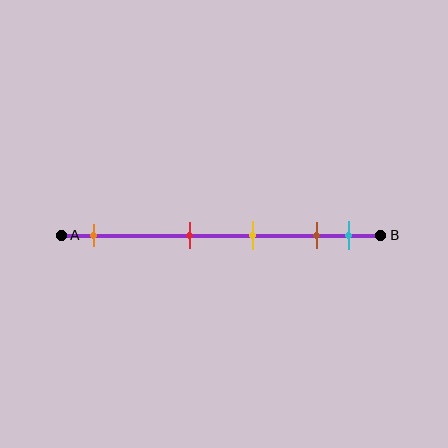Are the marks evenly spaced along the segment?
No, the marks are not evenly spaced.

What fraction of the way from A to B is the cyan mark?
The cyan mark is approximately 90% (0.9) of the way from A to B.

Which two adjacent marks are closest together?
The brown and cyan marks are the closest adjacent pair.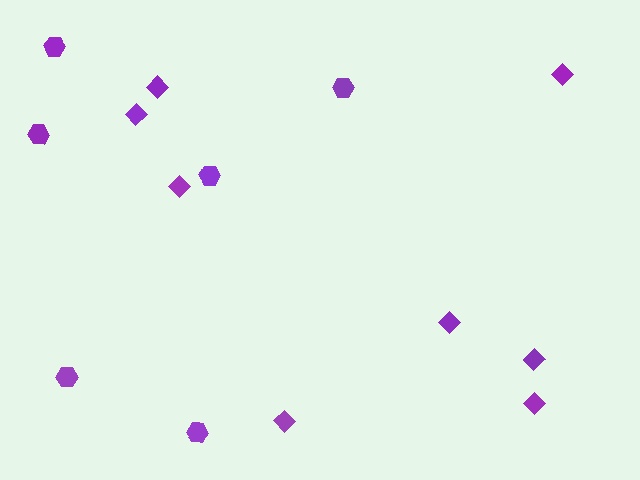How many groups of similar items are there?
There are 2 groups: one group of diamonds (8) and one group of hexagons (6).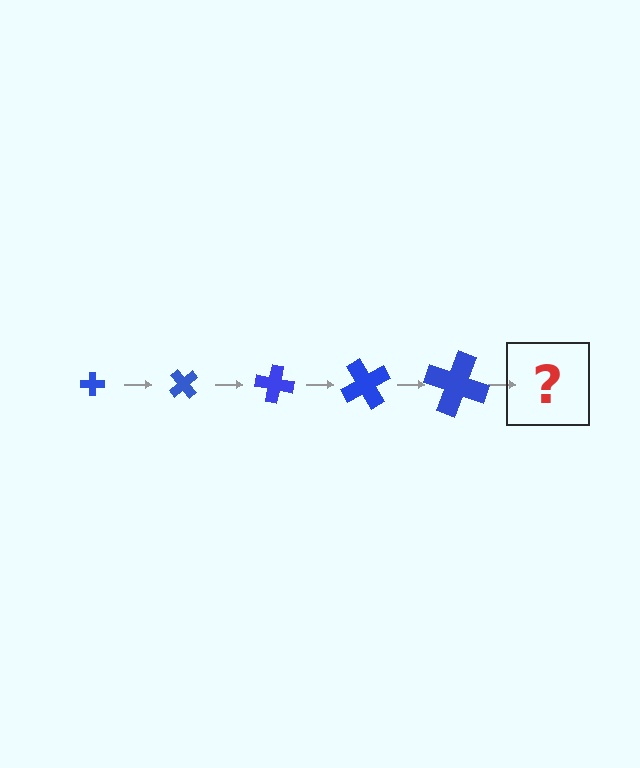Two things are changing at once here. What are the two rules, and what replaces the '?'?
The two rules are that the cross grows larger each step and it rotates 50 degrees each step. The '?' should be a cross, larger than the previous one and rotated 250 degrees from the start.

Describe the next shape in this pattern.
It should be a cross, larger than the previous one and rotated 250 degrees from the start.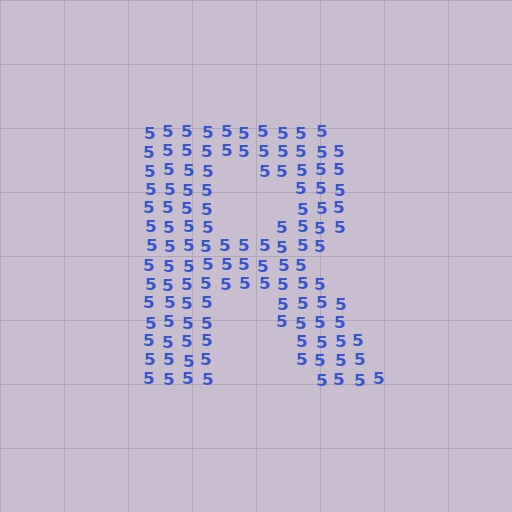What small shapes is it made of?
It is made of small digit 5's.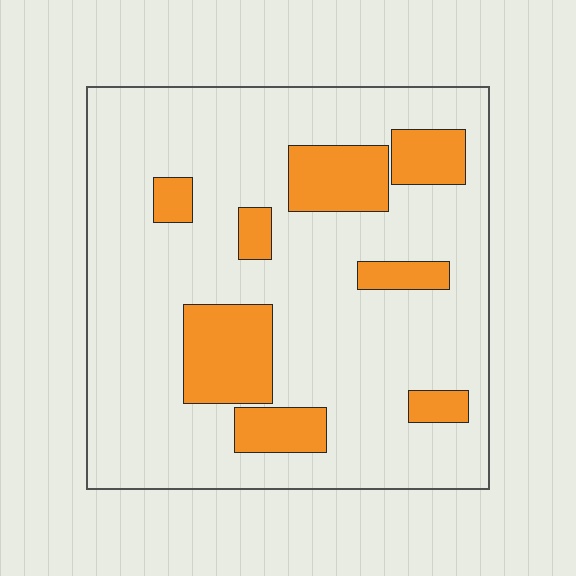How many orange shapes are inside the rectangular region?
8.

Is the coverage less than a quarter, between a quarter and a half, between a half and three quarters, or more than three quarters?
Less than a quarter.